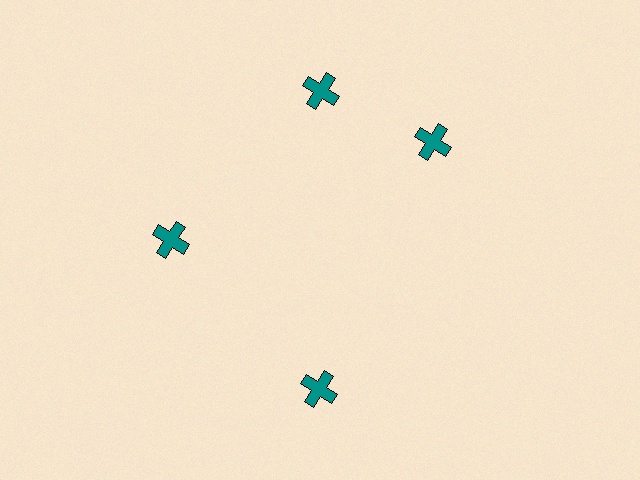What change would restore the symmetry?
The symmetry would be restored by rotating it back into even spacing with its neighbors so that all 4 crosses sit at equal angles and equal distance from the center.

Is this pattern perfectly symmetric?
No. The 4 teal crosses are arranged in a ring, but one element near the 3 o'clock position is rotated out of alignment along the ring, breaking the 4-fold rotational symmetry.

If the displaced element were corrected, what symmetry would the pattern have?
It would have 4-fold rotational symmetry — the pattern would map onto itself every 90 degrees.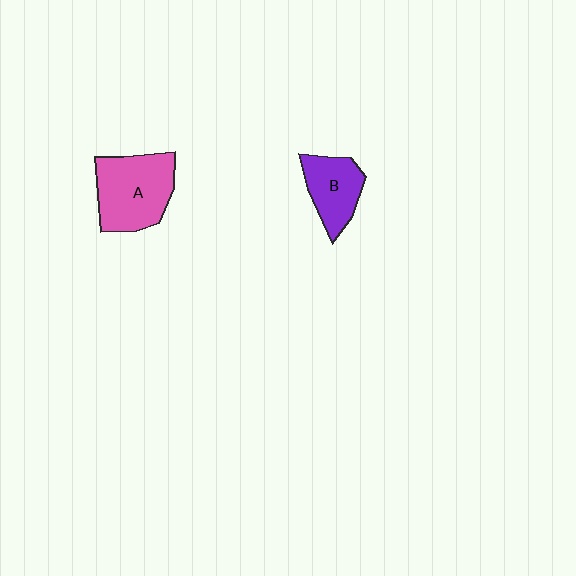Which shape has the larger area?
Shape A (pink).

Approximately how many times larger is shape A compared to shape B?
Approximately 1.5 times.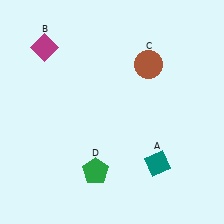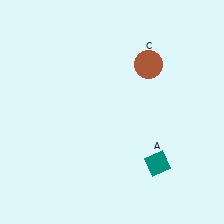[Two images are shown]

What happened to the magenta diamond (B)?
The magenta diamond (B) was removed in Image 2. It was in the top-left area of Image 1.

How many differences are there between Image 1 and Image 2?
There are 2 differences between the two images.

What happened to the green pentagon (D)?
The green pentagon (D) was removed in Image 2. It was in the bottom-left area of Image 1.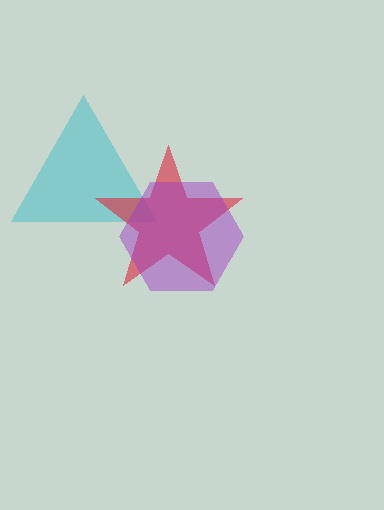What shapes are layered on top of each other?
The layered shapes are: a cyan triangle, a red star, a purple hexagon.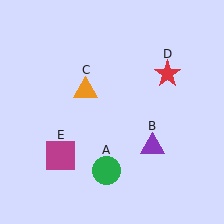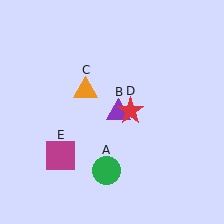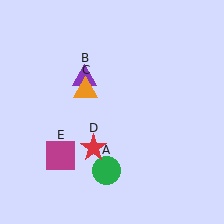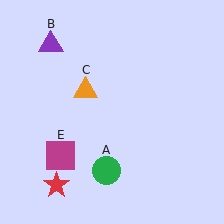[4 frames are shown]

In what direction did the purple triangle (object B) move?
The purple triangle (object B) moved up and to the left.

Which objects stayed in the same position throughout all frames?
Green circle (object A) and orange triangle (object C) and magenta square (object E) remained stationary.